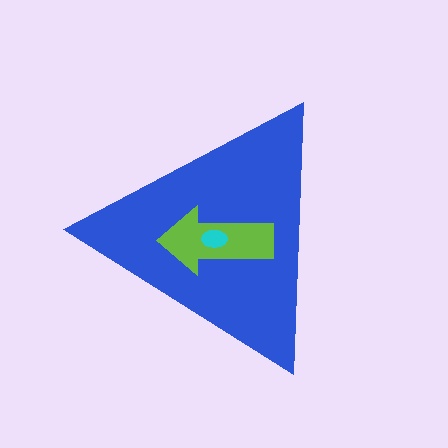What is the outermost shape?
The blue triangle.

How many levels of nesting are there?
3.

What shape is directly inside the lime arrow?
The cyan ellipse.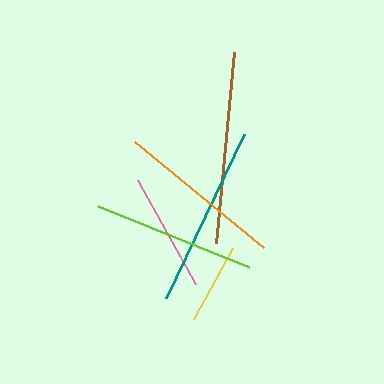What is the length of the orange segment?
The orange segment is approximately 166 pixels long.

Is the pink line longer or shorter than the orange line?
The orange line is longer than the pink line.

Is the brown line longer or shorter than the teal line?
The brown line is longer than the teal line.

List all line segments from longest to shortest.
From longest to shortest: brown, teal, orange, lime, pink, yellow.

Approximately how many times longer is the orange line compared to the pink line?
The orange line is approximately 1.4 times the length of the pink line.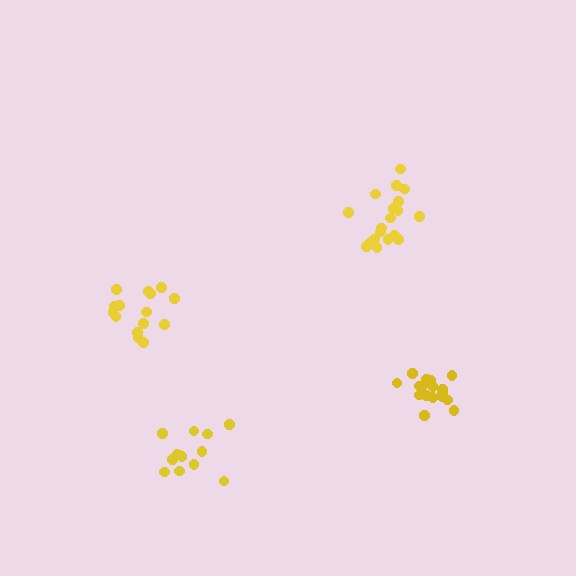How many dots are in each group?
Group 1: 15 dots, Group 2: 19 dots, Group 3: 13 dots, Group 4: 17 dots (64 total).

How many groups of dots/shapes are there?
There are 4 groups.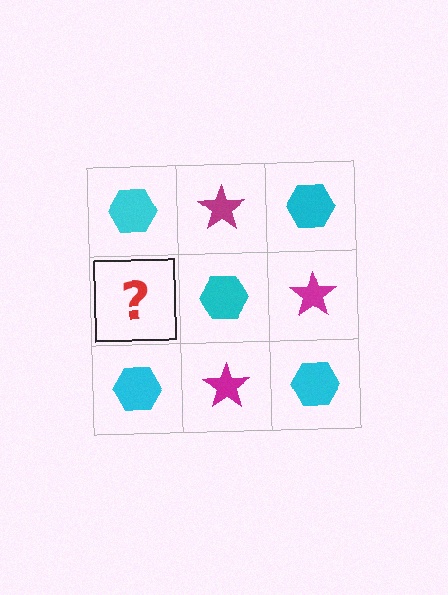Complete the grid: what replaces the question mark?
The question mark should be replaced with a magenta star.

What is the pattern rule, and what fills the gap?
The rule is that it alternates cyan hexagon and magenta star in a checkerboard pattern. The gap should be filled with a magenta star.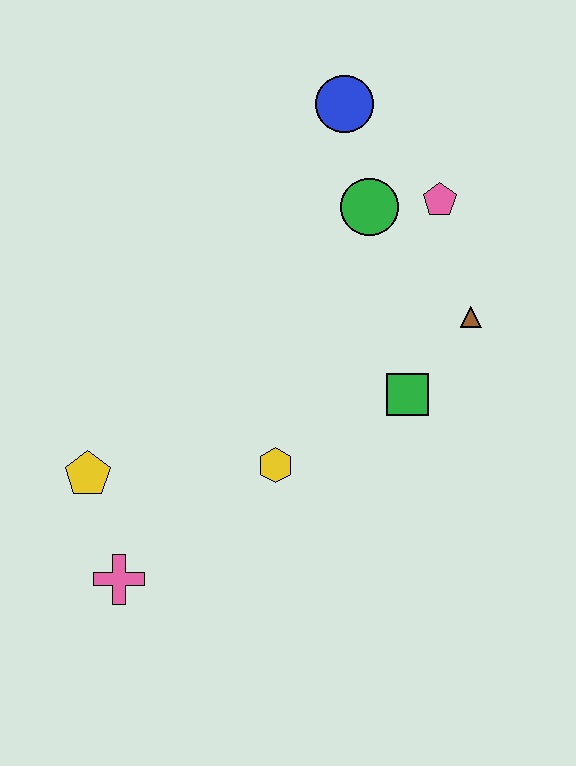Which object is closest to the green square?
The brown triangle is closest to the green square.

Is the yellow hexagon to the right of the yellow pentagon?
Yes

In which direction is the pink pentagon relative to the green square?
The pink pentagon is above the green square.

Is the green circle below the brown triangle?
No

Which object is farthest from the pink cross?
The blue circle is farthest from the pink cross.